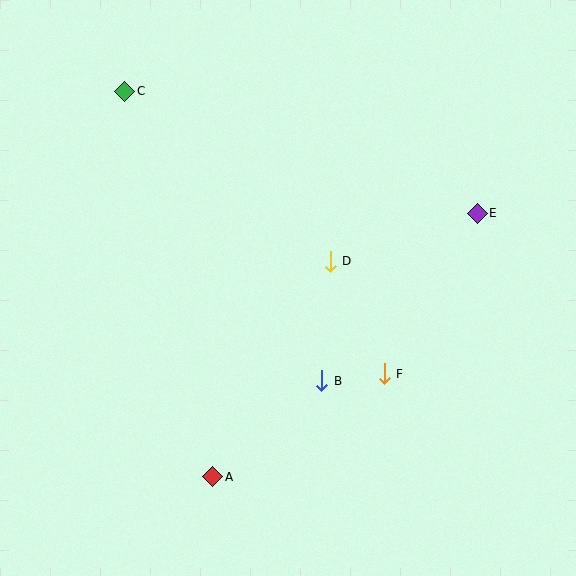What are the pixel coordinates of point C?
Point C is at (125, 91).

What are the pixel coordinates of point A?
Point A is at (213, 477).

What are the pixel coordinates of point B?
Point B is at (322, 381).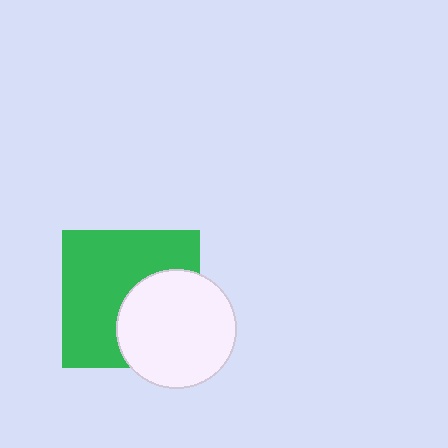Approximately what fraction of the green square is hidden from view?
Roughly 38% of the green square is hidden behind the white circle.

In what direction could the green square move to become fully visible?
The green square could move toward the upper-left. That would shift it out from behind the white circle entirely.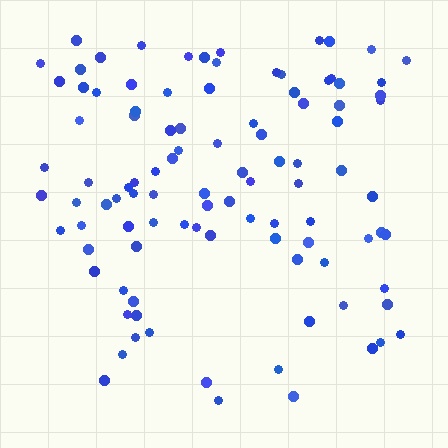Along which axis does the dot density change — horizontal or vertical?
Vertical.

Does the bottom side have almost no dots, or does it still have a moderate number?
Still a moderate number, just noticeably fewer than the top.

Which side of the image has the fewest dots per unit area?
The bottom.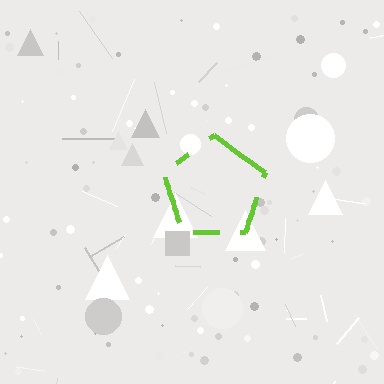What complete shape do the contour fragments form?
The contour fragments form a pentagon.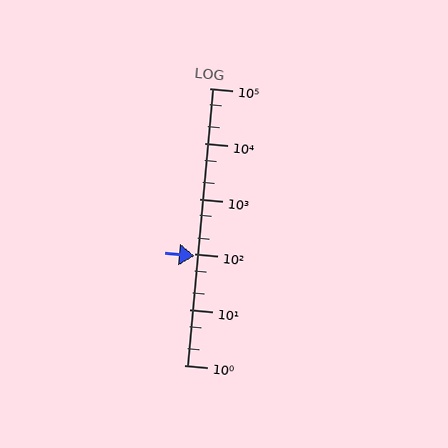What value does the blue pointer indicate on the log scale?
The pointer indicates approximately 95.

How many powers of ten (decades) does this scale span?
The scale spans 5 decades, from 1 to 100000.